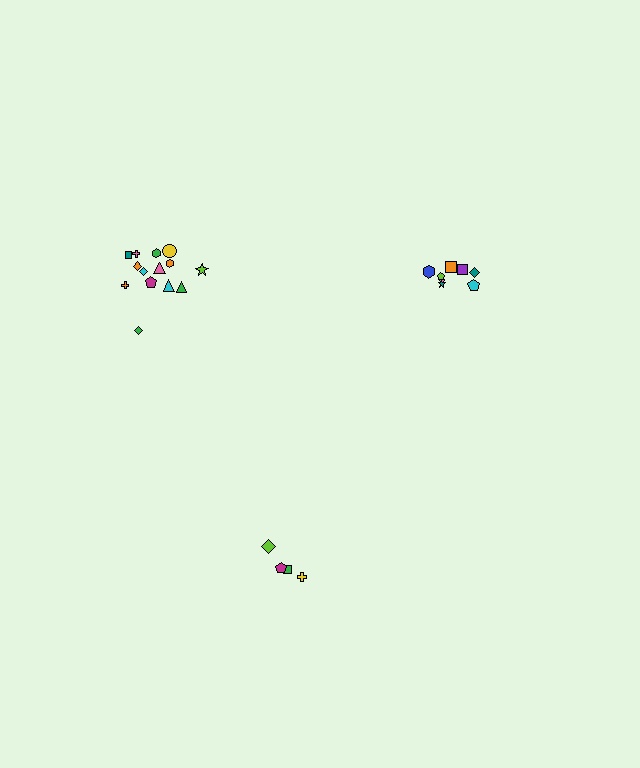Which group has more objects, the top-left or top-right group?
The top-left group.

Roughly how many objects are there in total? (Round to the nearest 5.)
Roughly 25 objects in total.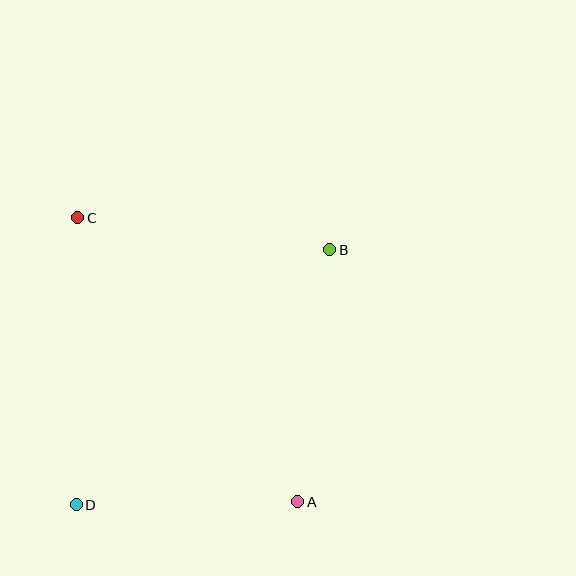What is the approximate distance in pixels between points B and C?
The distance between B and C is approximately 254 pixels.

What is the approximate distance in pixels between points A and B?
The distance between A and B is approximately 254 pixels.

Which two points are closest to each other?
Points A and D are closest to each other.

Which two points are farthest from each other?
Points B and D are farthest from each other.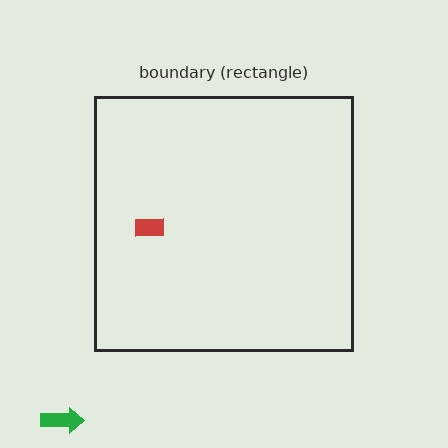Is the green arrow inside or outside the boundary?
Outside.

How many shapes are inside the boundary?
1 inside, 1 outside.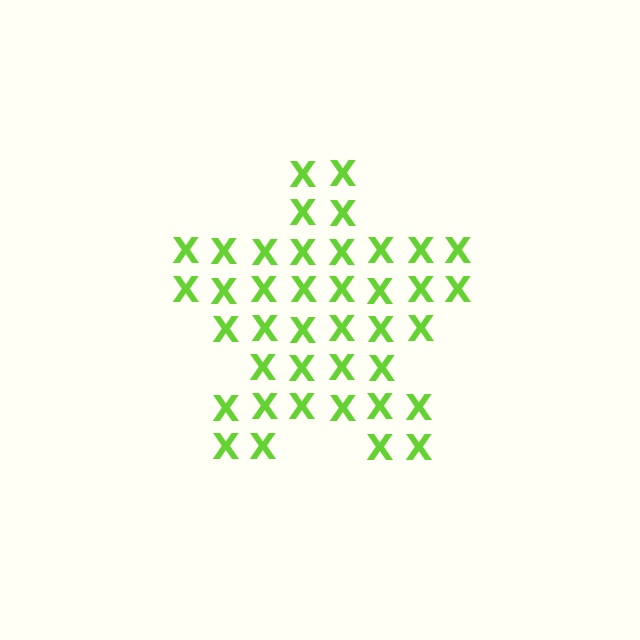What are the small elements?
The small elements are letter X's.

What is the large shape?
The large shape is a star.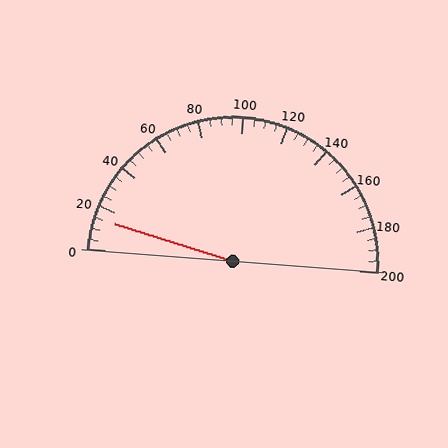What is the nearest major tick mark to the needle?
The nearest major tick mark is 20.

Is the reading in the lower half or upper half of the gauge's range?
The reading is in the lower half of the range (0 to 200).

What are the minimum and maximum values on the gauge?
The gauge ranges from 0 to 200.